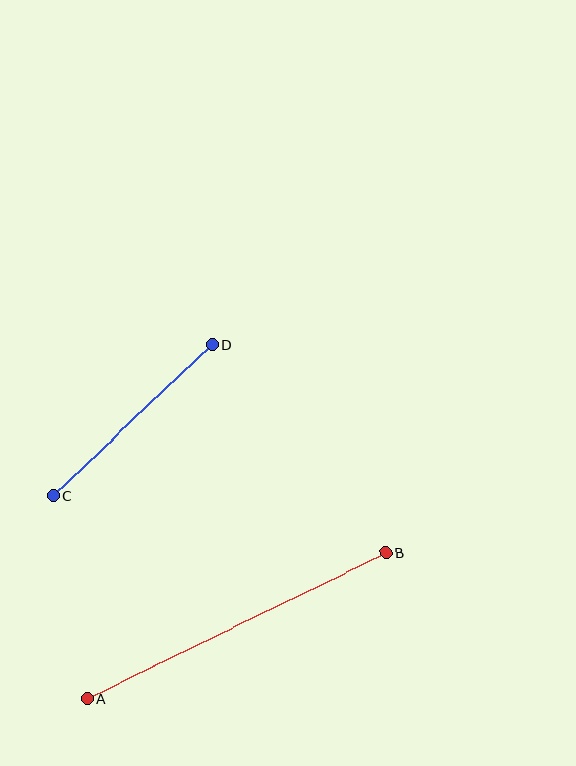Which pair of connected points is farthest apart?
Points A and B are farthest apart.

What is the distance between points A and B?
The distance is approximately 333 pixels.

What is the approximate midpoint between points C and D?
The midpoint is at approximately (133, 420) pixels.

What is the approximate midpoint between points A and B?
The midpoint is at approximately (236, 626) pixels.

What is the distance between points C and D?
The distance is approximately 219 pixels.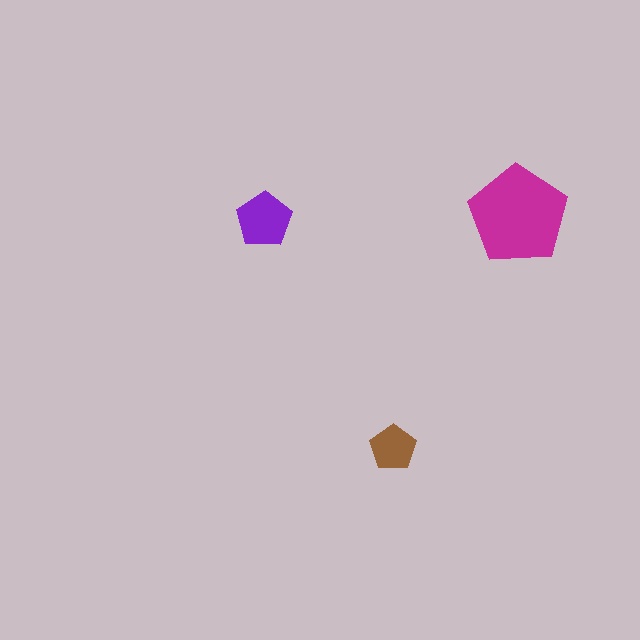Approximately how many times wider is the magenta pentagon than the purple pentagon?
About 2 times wider.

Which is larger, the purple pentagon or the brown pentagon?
The purple one.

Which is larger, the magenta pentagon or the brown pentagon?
The magenta one.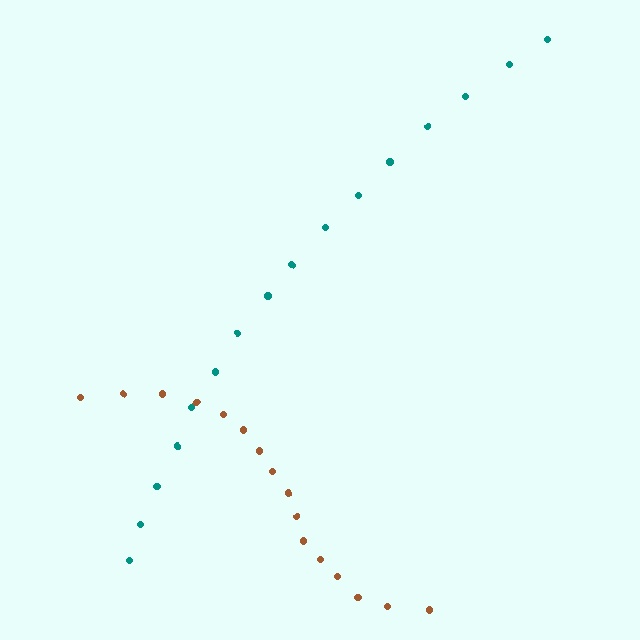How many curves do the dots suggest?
There are 2 distinct paths.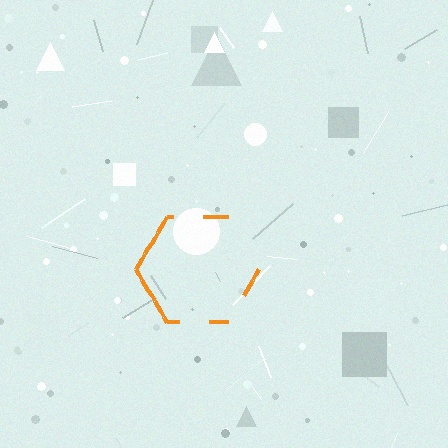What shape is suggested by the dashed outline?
The dashed outline suggests a hexagon.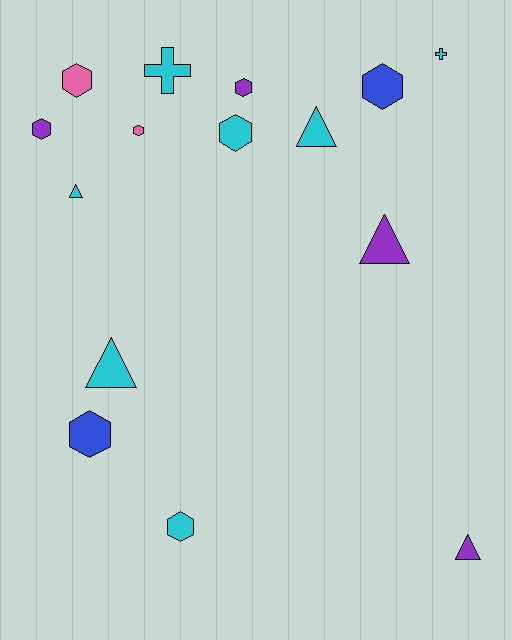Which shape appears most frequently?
Hexagon, with 8 objects.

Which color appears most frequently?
Cyan, with 7 objects.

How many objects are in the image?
There are 15 objects.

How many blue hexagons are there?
There are 2 blue hexagons.